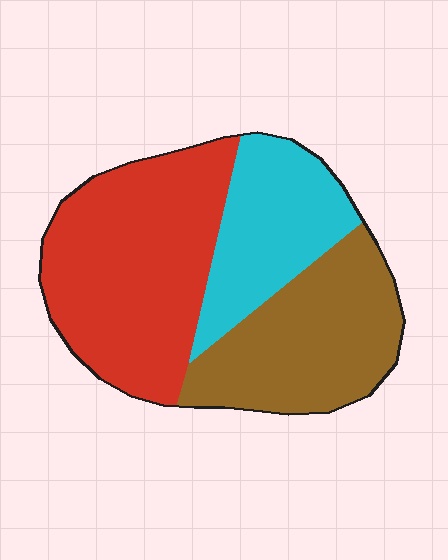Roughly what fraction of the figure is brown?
Brown covers about 30% of the figure.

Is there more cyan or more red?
Red.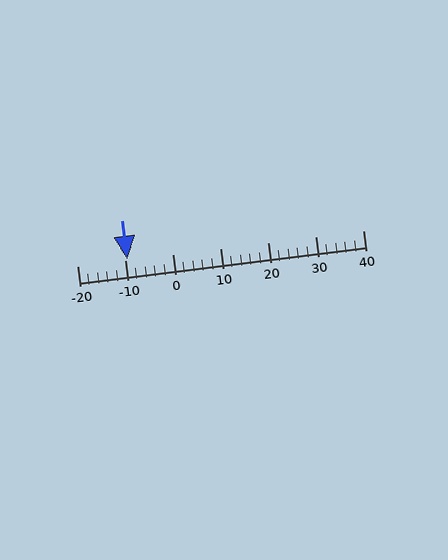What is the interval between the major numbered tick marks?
The major tick marks are spaced 10 units apart.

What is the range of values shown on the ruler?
The ruler shows values from -20 to 40.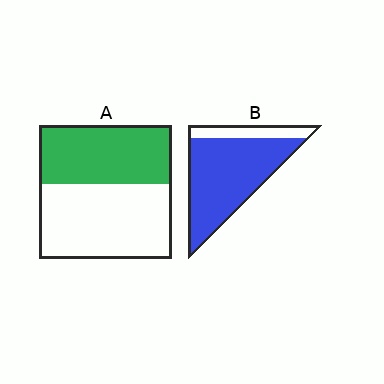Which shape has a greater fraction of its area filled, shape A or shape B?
Shape B.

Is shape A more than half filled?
No.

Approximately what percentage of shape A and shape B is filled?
A is approximately 45% and B is approximately 80%.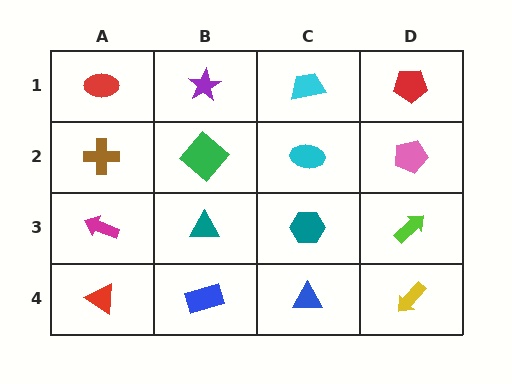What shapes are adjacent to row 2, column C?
A cyan trapezoid (row 1, column C), a teal hexagon (row 3, column C), a green diamond (row 2, column B), a pink pentagon (row 2, column D).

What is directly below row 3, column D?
A yellow arrow.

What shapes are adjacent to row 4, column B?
A teal triangle (row 3, column B), a red triangle (row 4, column A), a blue triangle (row 4, column C).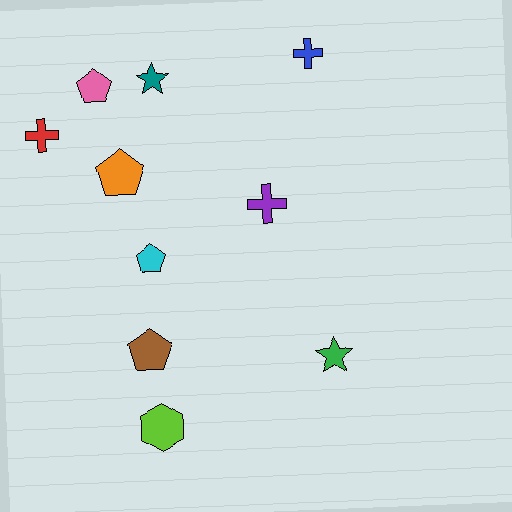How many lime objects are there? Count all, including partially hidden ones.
There is 1 lime object.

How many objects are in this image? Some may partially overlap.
There are 10 objects.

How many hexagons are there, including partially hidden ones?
There is 1 hexagon.